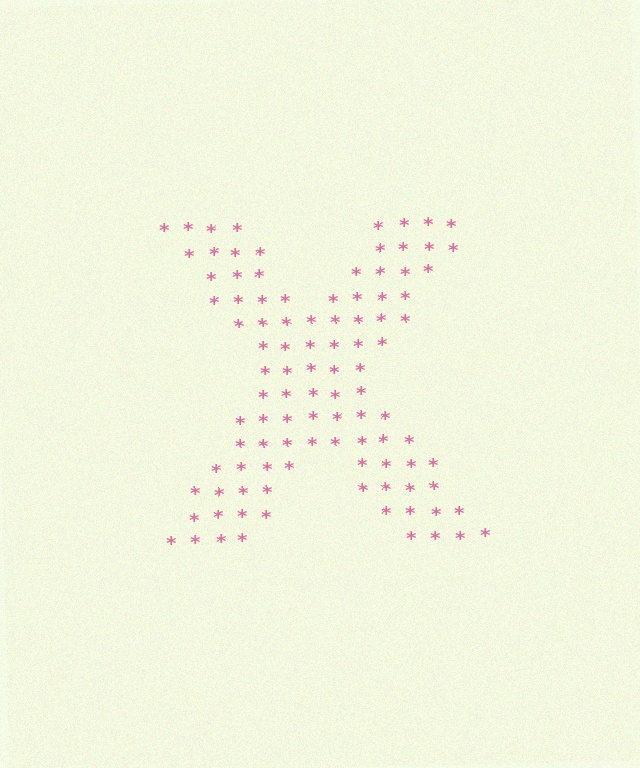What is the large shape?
The large shape is the letter X.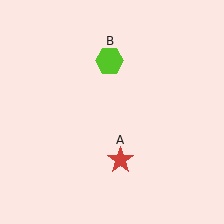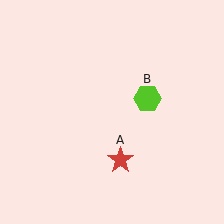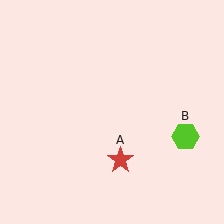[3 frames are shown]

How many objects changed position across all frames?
1 object changed position: lime hexagon (object B).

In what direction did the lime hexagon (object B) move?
The lime hexagon (object B) moved down and to the right.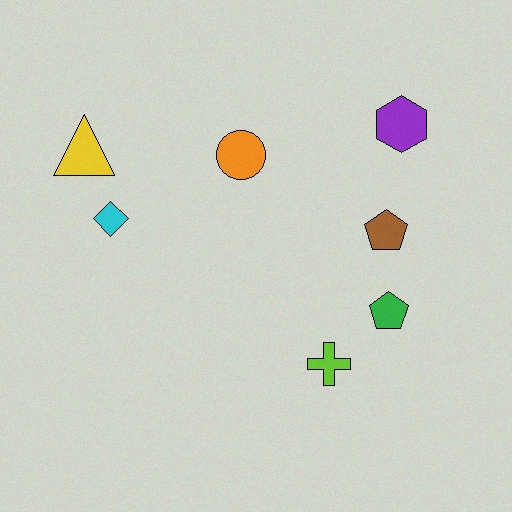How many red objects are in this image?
There are no red objects.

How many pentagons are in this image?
There are 2 pentagons.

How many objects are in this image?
There are 7 objects.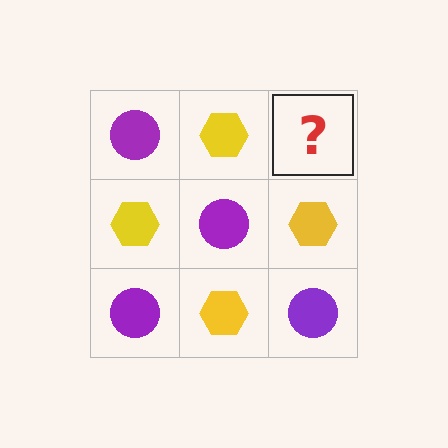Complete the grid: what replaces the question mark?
The question mark should be replaced with a purple circle.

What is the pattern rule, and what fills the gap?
The rule is that it alternates purple circle and yellow hexagon in a checkerboard pattern. The gap should be filled with a purple circle.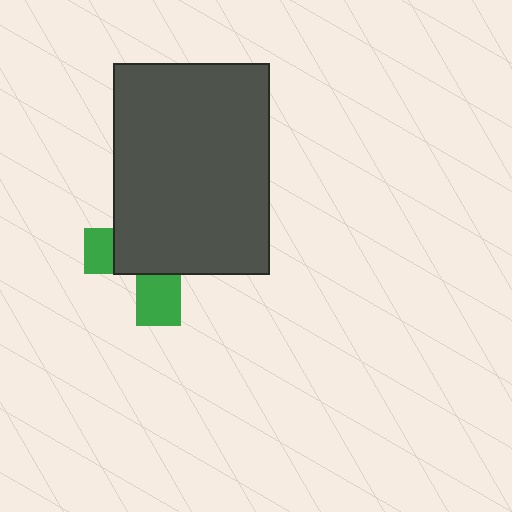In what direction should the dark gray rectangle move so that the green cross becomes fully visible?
The dark gray rectangle should move up. That is the shortest direction to clear the overlap and leave the green cross fully visible.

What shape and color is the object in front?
The object in front is a dark gray rectangle.